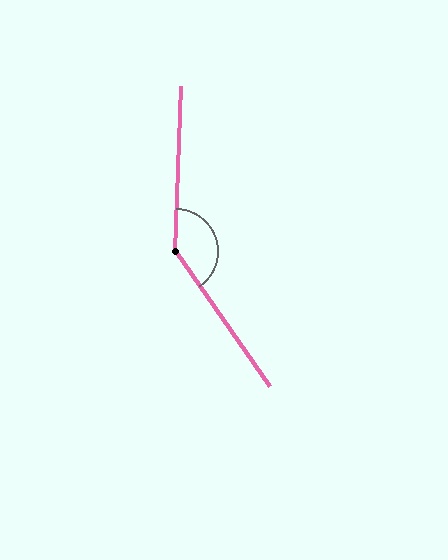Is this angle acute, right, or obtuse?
It is obtuse.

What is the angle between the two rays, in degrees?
Approximately 143 degrees.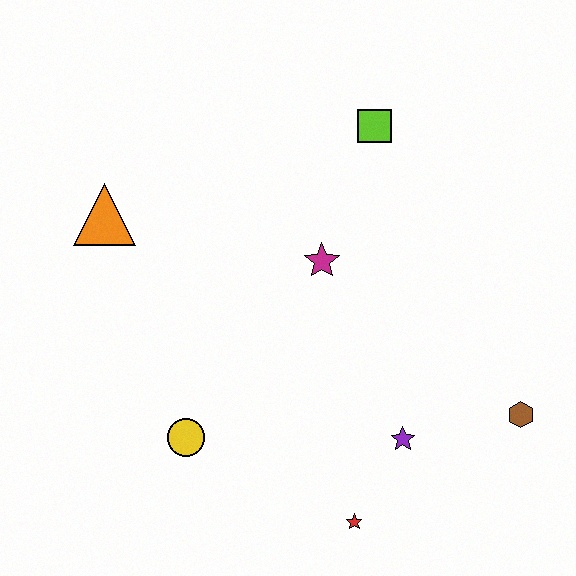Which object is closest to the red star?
The purple star is closest to the red star.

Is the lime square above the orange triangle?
Yes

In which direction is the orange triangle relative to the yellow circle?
The orange triangle is above the yellow circle.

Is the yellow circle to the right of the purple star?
No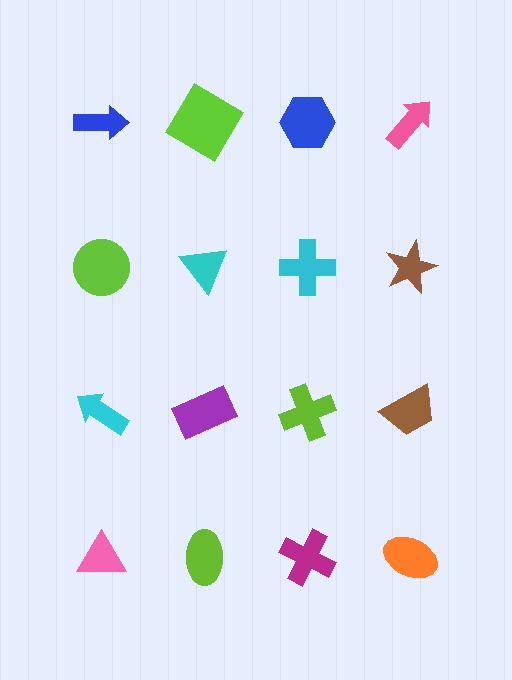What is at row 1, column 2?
A lime diamond.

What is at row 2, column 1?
A lime circle.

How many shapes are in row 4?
4 shapes.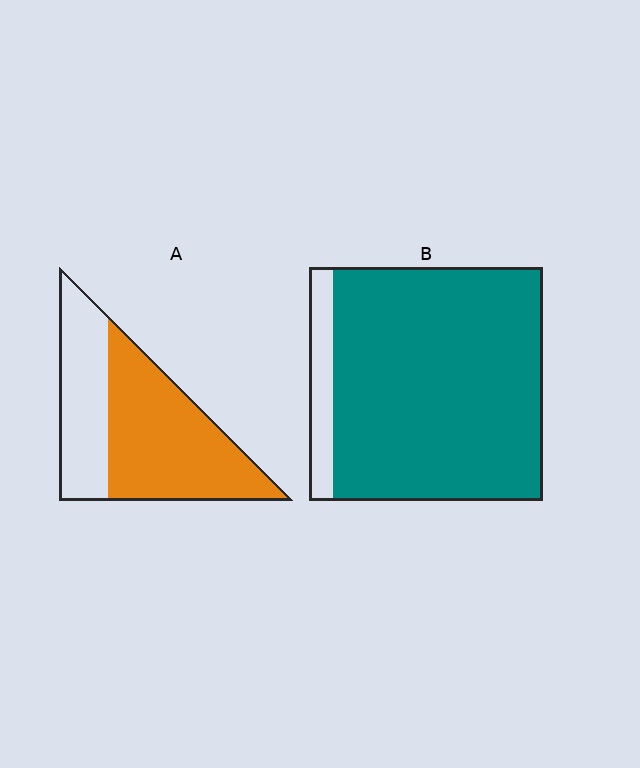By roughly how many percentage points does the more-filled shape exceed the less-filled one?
By roughly 25 percentage points (B over A).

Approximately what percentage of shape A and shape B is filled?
A is approximately 65% and B is approximately 90%.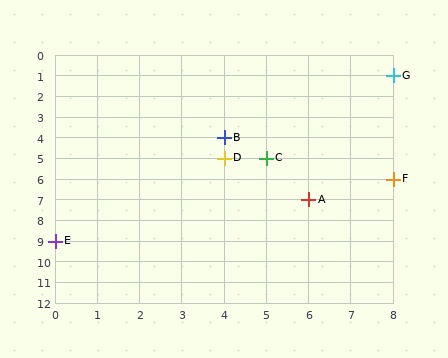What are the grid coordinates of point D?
Point D is at grid coordinates (4, 5).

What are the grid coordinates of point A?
Point A is at grid coordinates (6, 7).